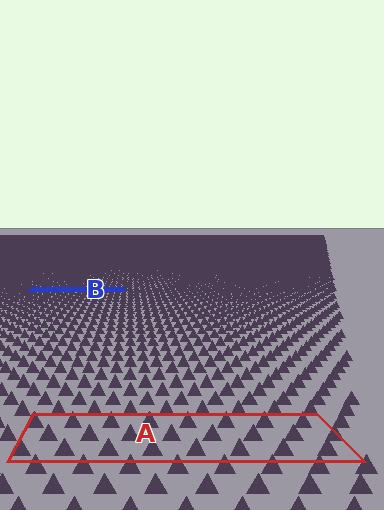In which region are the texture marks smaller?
The texture marks are smaller in region B, because it is farther away.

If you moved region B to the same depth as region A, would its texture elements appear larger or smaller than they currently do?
They would appear larger. At a closer depth, the same texture elements are projected at a bigger on-screen size.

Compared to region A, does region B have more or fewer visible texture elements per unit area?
Region B has more texture elements per unit area — they are packed more densely because it is farther away.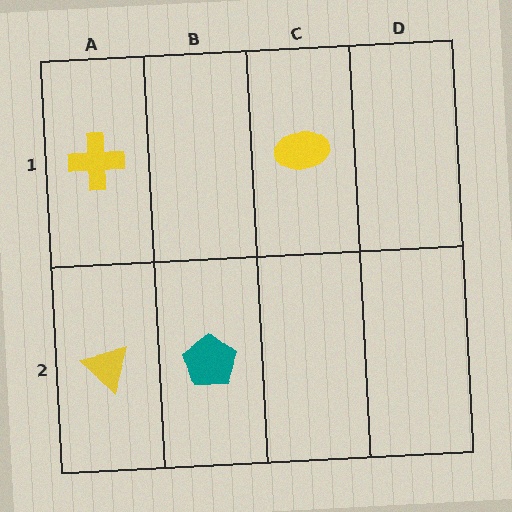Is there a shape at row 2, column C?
No, that cell is empty.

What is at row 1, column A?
A yellow cross.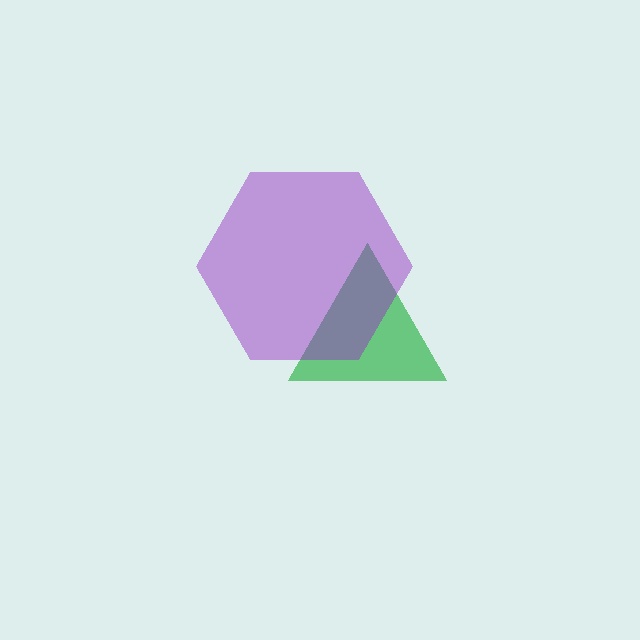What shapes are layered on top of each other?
The layered shapes are: a green triangle, a purple hexagon.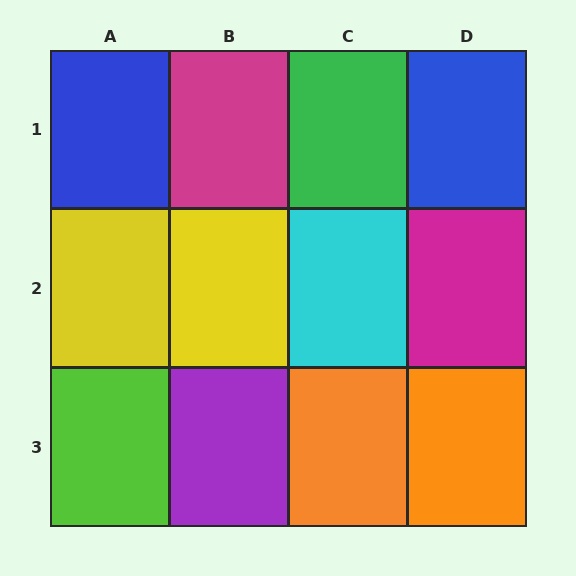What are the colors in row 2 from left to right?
Yellow, yellow, cyan, magenta.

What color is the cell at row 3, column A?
Lime.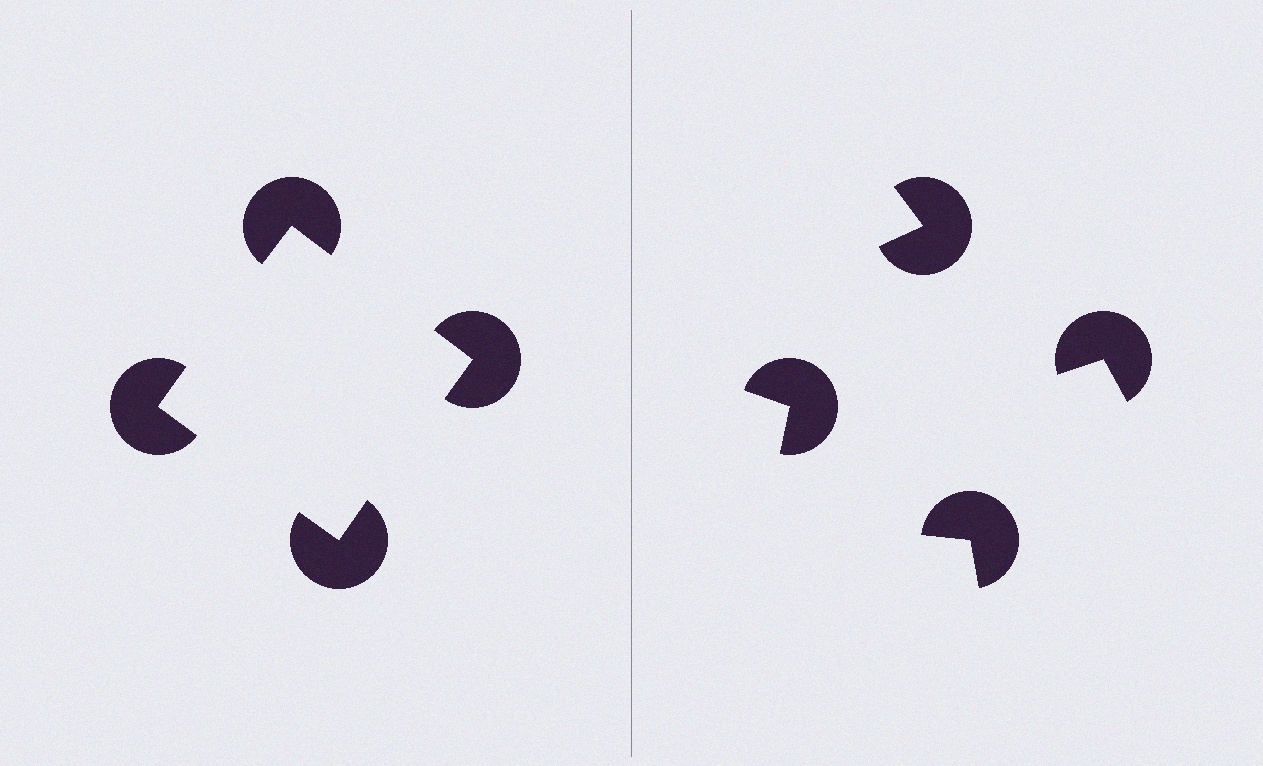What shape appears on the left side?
An illusory square.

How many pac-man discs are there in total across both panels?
8 — 4 on each side.